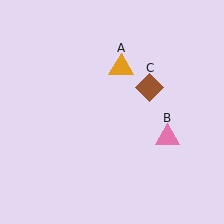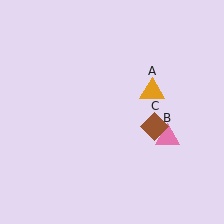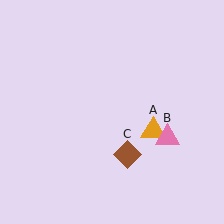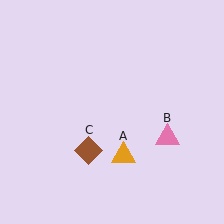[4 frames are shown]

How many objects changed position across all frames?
2 objects changed position: orange triangle (object A), brown diamond (object C).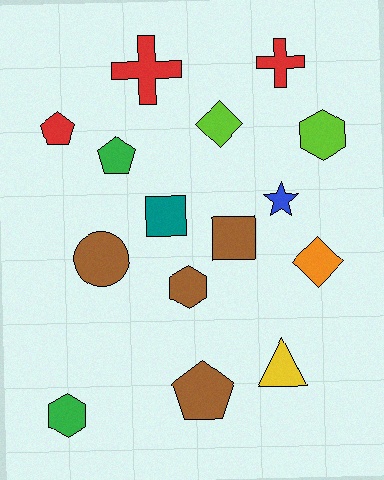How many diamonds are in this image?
There are 2 diamonds.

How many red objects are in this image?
There are 3 red objects.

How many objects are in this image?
There are 15 objects.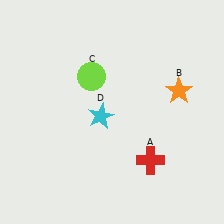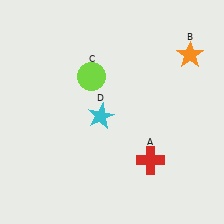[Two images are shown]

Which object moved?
The orange star (B) moved up.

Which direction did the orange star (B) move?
The orange star (B) moved up.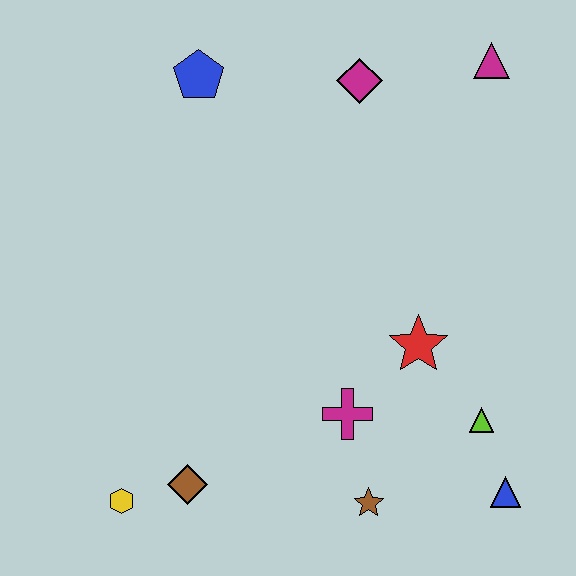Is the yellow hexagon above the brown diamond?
No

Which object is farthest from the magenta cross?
The magenta triangle is farthest from the magenta cross.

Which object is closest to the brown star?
The magenta cross is closest to the brown star.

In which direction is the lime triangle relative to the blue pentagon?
The lime triangle is below the blue pentagon.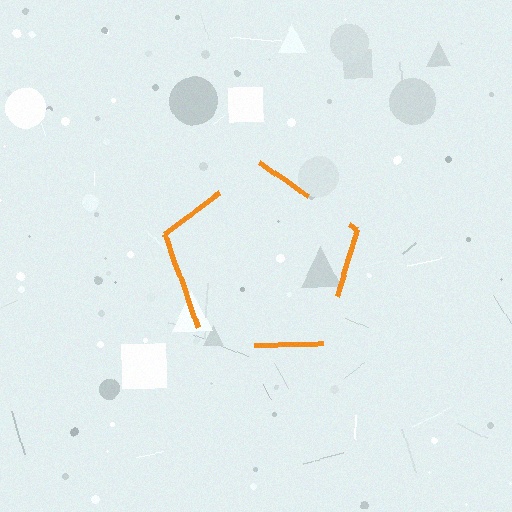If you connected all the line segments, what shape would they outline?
They would outline a pentagon.